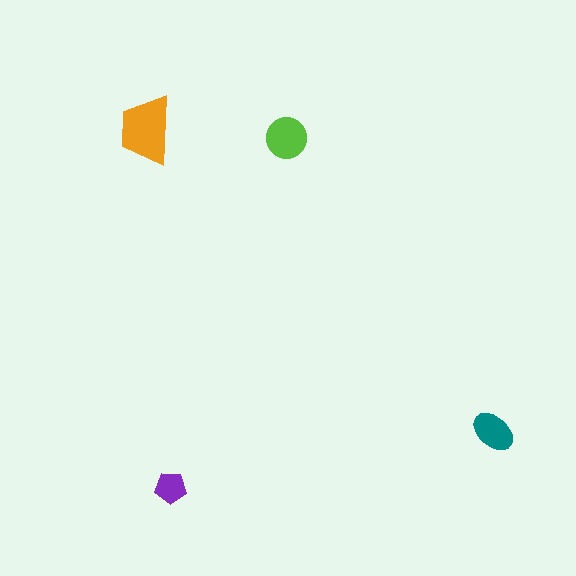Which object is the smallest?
The purple pentagon.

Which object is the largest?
The orange trapezoid.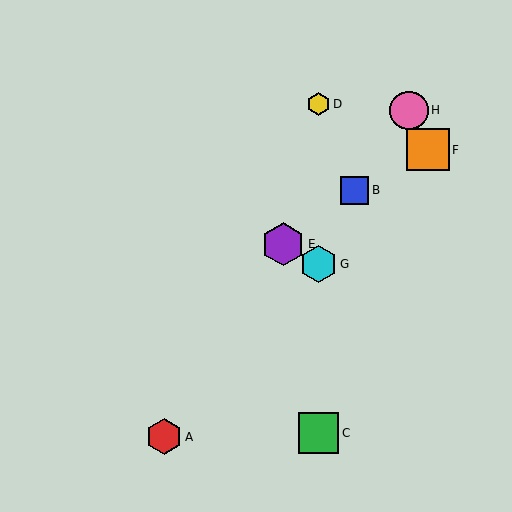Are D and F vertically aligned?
No, D is at x≈319 and F is at x≈428.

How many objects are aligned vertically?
3 objects (C, D, G) are aligned vertically.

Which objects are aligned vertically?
Objects C, D, G are aligned vertically.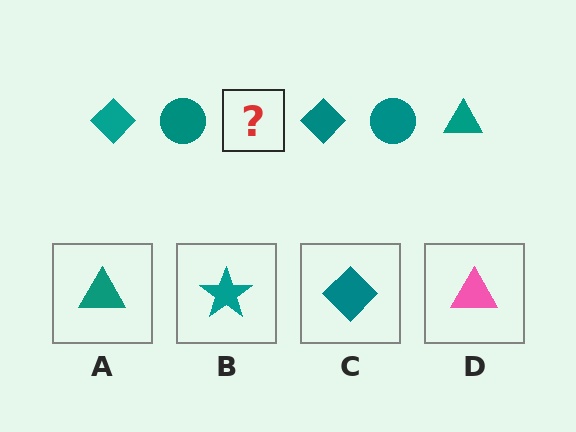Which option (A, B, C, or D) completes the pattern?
A.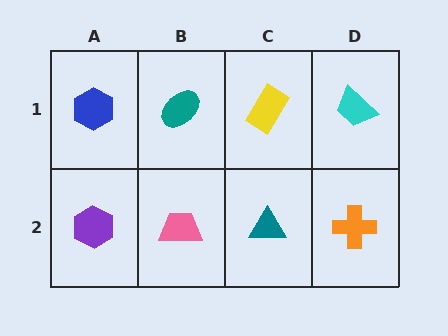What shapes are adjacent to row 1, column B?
A pink trapezoid (row 2, column B), a blue hexagon (row 1, column A), a yellow rectangle (row 1, column C).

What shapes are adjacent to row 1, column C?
A teal triangle (row 2, column C), a teal ellipse (row 1, column B), a cyan trapezoid (row 1, column D).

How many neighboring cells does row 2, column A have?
2.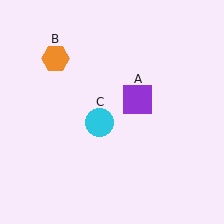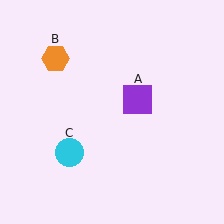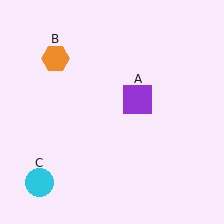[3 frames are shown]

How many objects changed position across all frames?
1 object changed position: cyan circle (object C).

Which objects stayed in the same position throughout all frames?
Purple square (object A) and orange hexagon (object B) remained stationary.